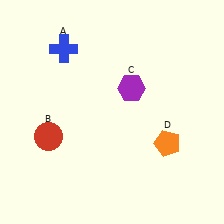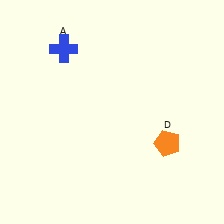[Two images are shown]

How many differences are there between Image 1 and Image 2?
There are 2 differences between the two images.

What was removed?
The purple hexagon (C), the red circle (B) were removed in Image 2.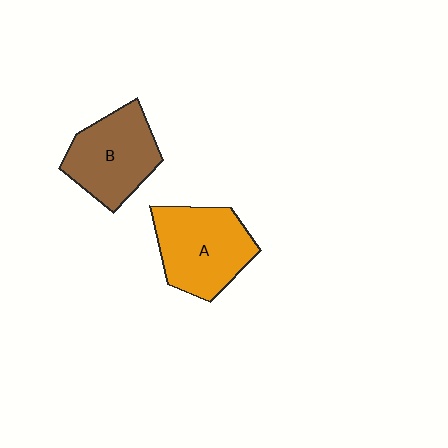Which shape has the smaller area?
Shape B (brown).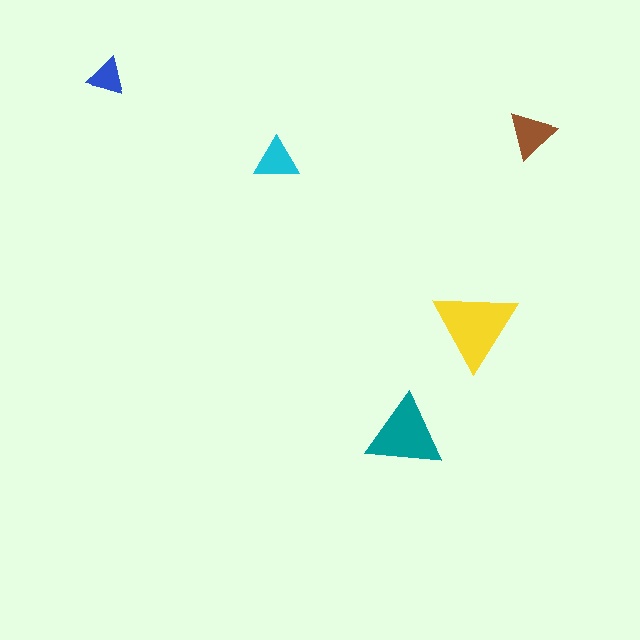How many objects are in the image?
There are 5 objects in the image.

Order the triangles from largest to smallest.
the yellow one, the teal one, the brown one, the cyan one, the blue one.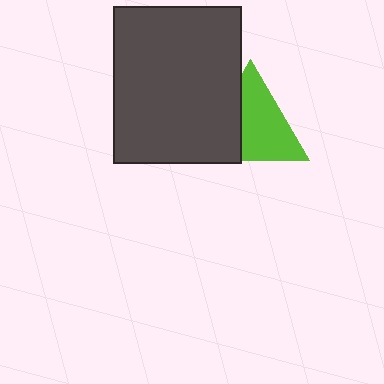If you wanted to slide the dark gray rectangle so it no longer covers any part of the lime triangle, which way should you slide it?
Slide it left — that is the most direct way to separate the two shapes.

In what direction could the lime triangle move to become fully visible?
The lime triangle could move right. That would shift it out from behind the dark gray rectangle entirely.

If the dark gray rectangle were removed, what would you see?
You would see the complete lime triangle.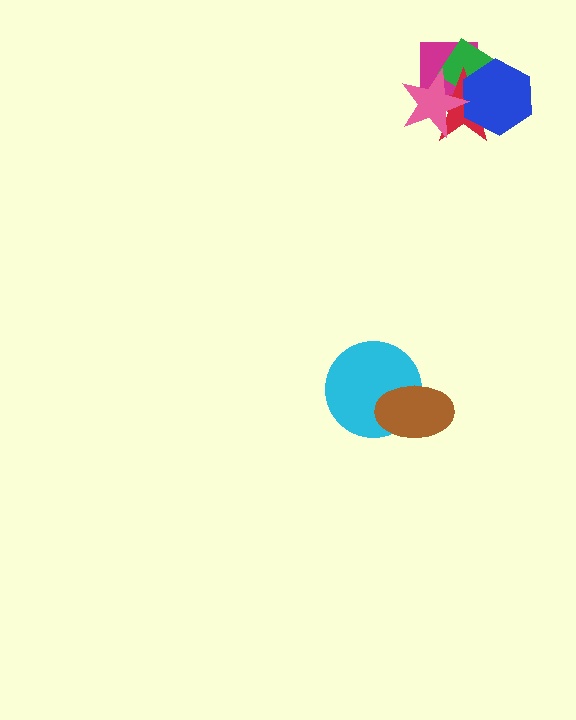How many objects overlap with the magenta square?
4 objects overlap with the magenta square.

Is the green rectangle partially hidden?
Yes, it is partially covered by another shape.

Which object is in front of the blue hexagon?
The pink star is in front of the blue hexagon.